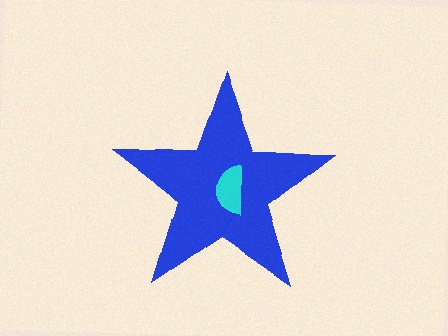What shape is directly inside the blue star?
The cyan semicircle.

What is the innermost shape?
The cyan semicircle.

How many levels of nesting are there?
2.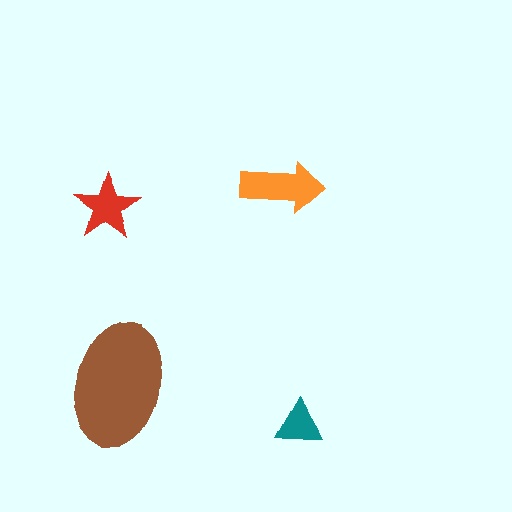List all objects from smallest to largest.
The teal triangle, the red star, the orange arrow, the brown ellipse.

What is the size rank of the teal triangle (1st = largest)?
4th.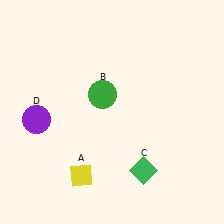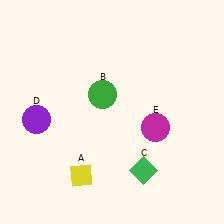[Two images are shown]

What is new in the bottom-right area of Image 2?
A magenta circle (E) was added in the bottom-right area of Image 2.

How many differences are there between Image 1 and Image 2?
There is 1 difference between the two images.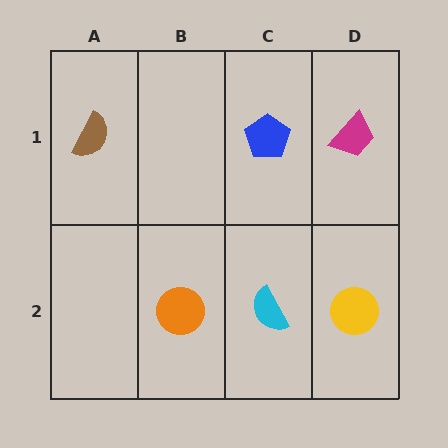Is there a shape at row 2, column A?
No, that cell is empty.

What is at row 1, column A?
A brown semicircle.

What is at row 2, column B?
An orange circle.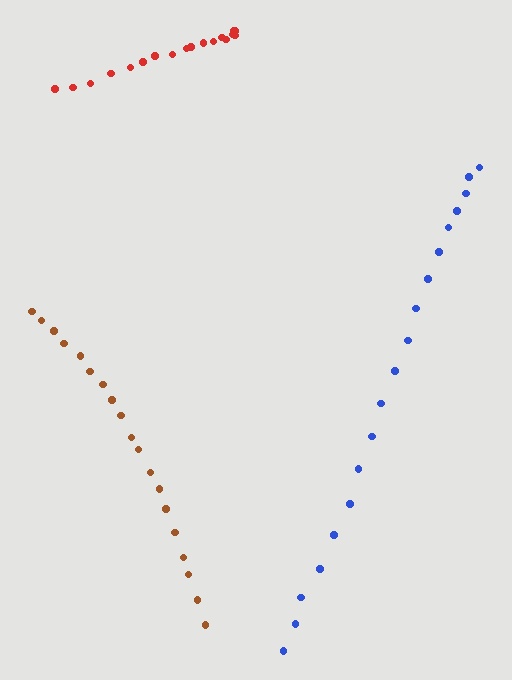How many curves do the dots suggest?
There are 3 distinct paths.